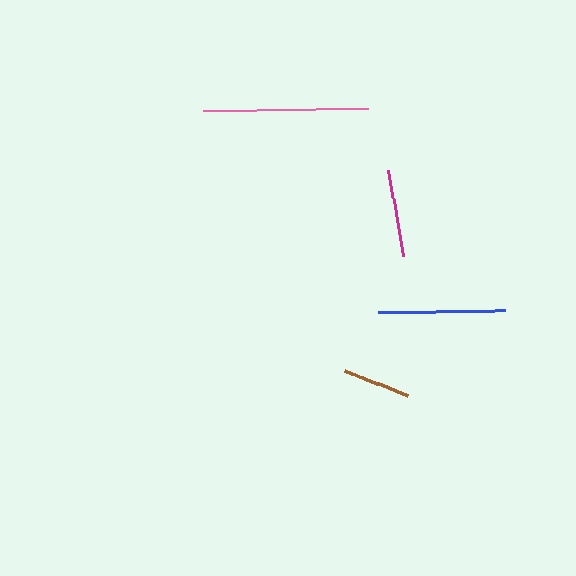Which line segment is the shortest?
The brown line is the shortest at approximately 67 pixels.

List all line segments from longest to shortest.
From longest to shortest: pink, blue, magenta, brown.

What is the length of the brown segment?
The brown segment is approximately 67 pixels long.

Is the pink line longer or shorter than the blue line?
The pink line is longer than the blue line.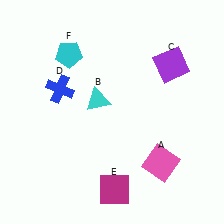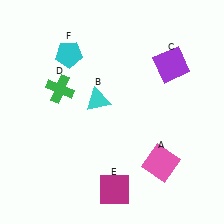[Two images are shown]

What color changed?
The cross (D) changed from blue in Image 1 to green in Image 2.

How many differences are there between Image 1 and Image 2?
There is 1 difference between the two images.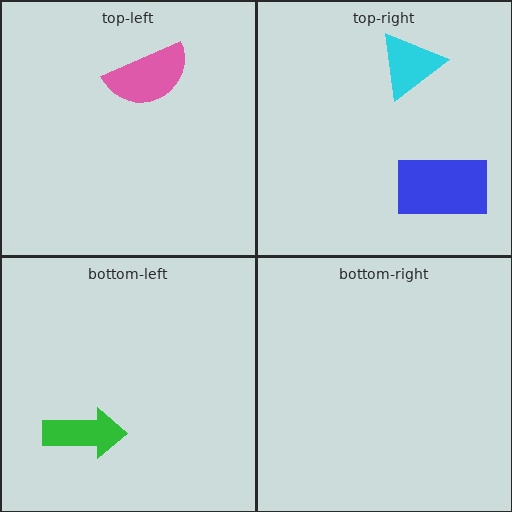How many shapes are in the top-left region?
1.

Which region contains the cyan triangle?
The top-right region.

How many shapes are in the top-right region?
2.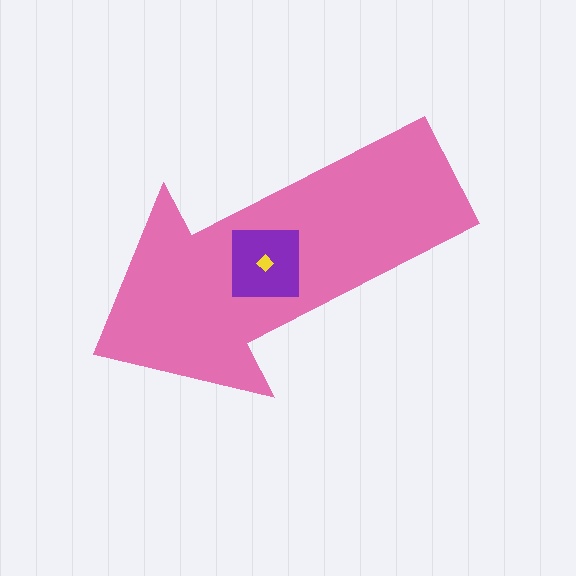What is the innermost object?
The yellow diamond.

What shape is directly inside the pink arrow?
The purple square.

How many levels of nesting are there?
3.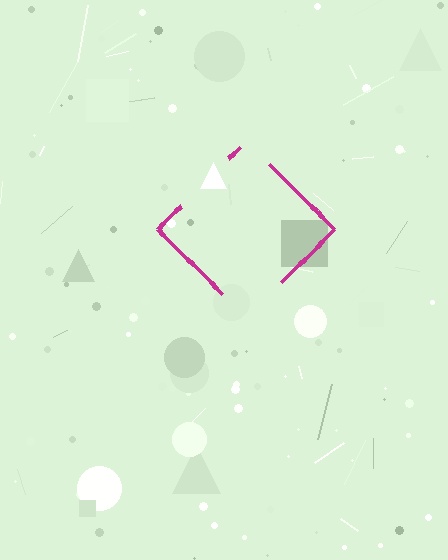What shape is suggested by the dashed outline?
The dashed outline suggests a diamond.